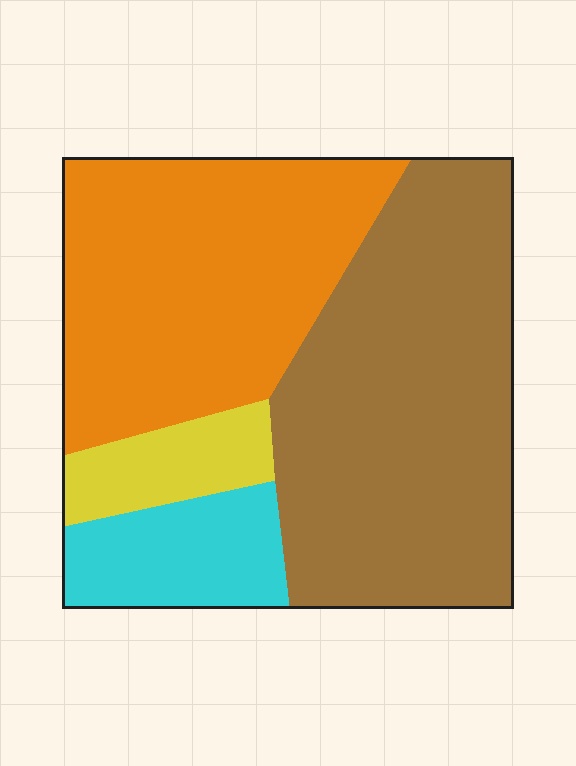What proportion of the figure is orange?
Orange covers roughly 35% of the figure.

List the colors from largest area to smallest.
From largest to smallest: brown, orange, cyan, yellow.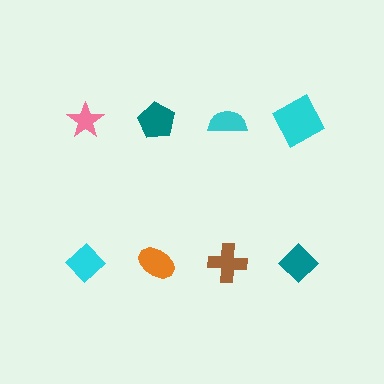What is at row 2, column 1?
A cyan diamond.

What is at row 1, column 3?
A cyan semicircle.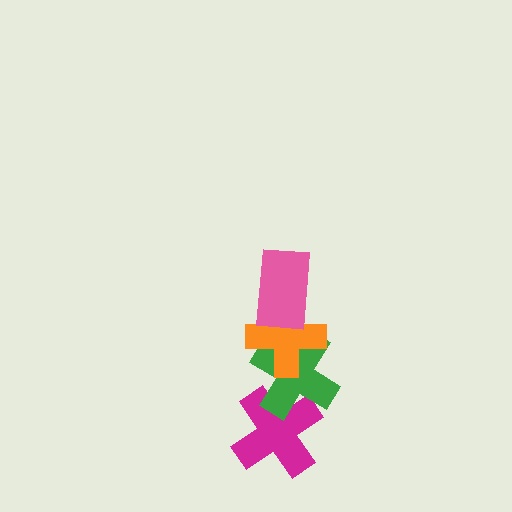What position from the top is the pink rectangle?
The pink rectangle is 1st from the top.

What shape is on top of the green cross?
The orange cross is on top of the green cross.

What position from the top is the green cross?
The green cross is 3rd from the top.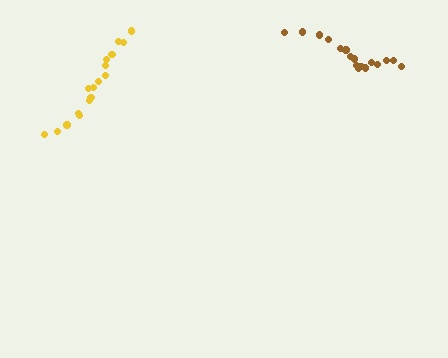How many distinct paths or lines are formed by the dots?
There are 2 distinct paths.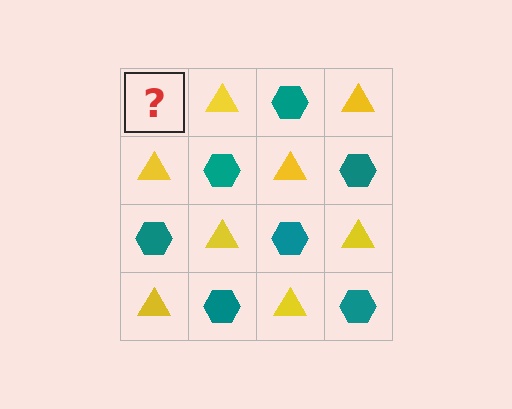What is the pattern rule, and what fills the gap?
The rule is that it alternates teal hexagon and yellow triangle in a checkerboard pattern. The gap should be filled with a teal hexagon.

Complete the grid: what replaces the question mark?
The question mark should be replaced with a teal hexagon.